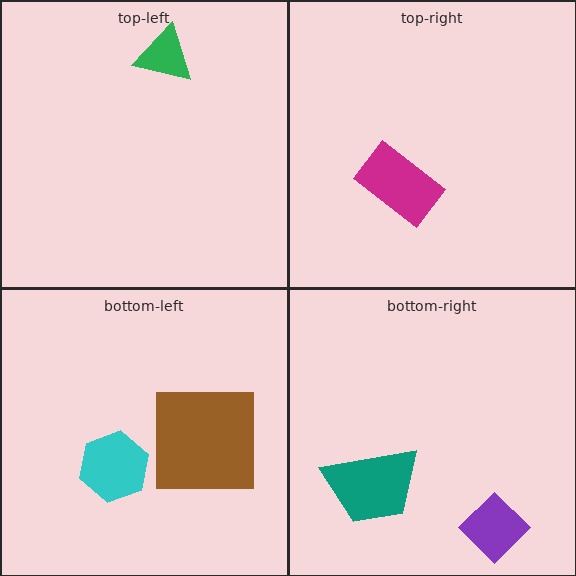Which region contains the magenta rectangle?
The top-right region.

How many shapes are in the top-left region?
1.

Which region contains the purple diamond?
The bottom-right region.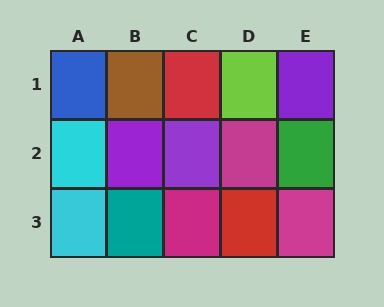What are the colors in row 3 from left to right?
Cyan, teal, magenta, red, magenta.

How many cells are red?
2 cells are red.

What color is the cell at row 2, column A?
Cyan.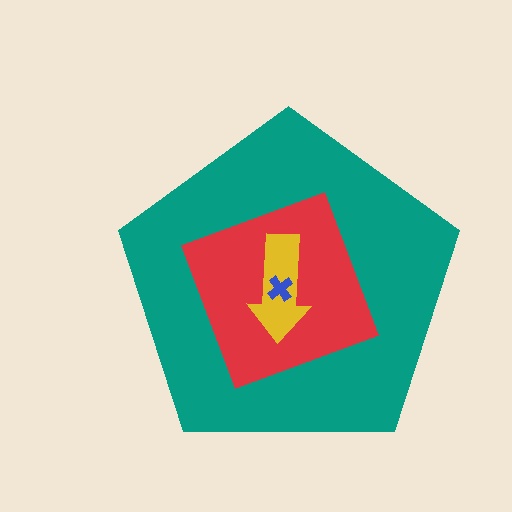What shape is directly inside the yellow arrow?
The blue cross.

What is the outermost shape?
The teal pentagon.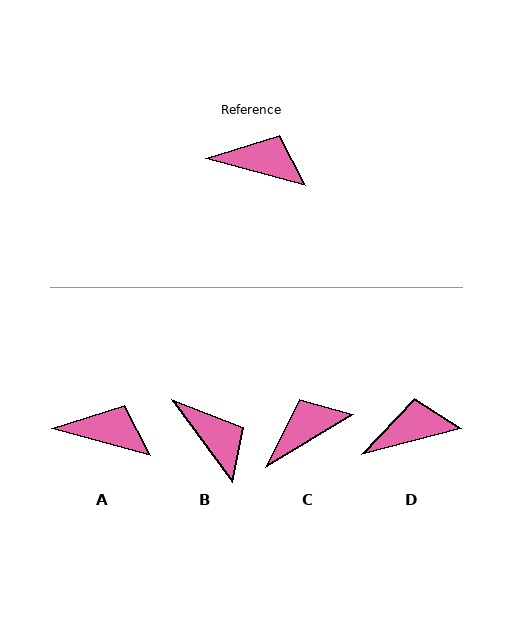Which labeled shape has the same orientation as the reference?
A.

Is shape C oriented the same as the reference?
No, it is off by about 47 degrees.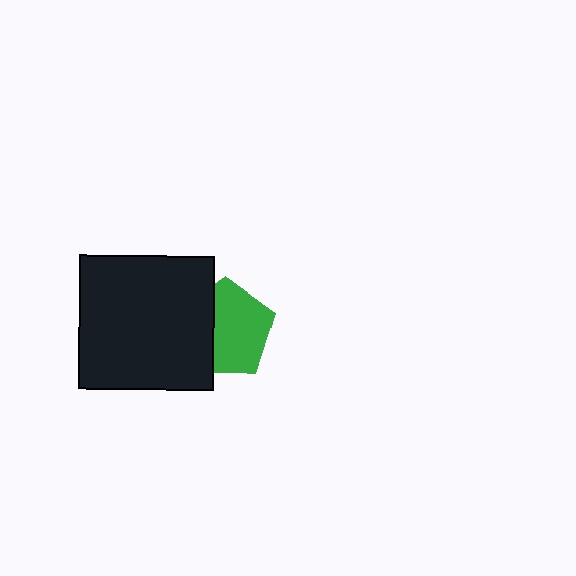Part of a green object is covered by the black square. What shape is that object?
It is a pentagon.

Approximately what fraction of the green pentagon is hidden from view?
Roughly 37% of the green pentagon is hidden behind the black square.